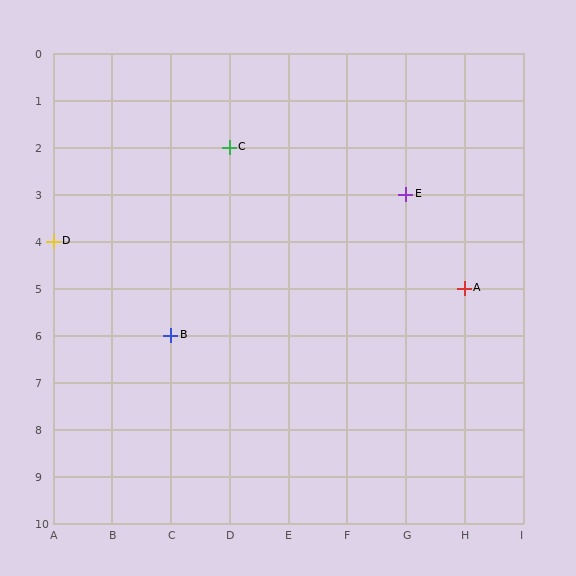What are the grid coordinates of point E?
Point E is at grid coordinates (G, 3).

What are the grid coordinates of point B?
Point B is at grid coordinates (C, 6).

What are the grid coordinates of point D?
Point D is at grid coordinates (A, 4).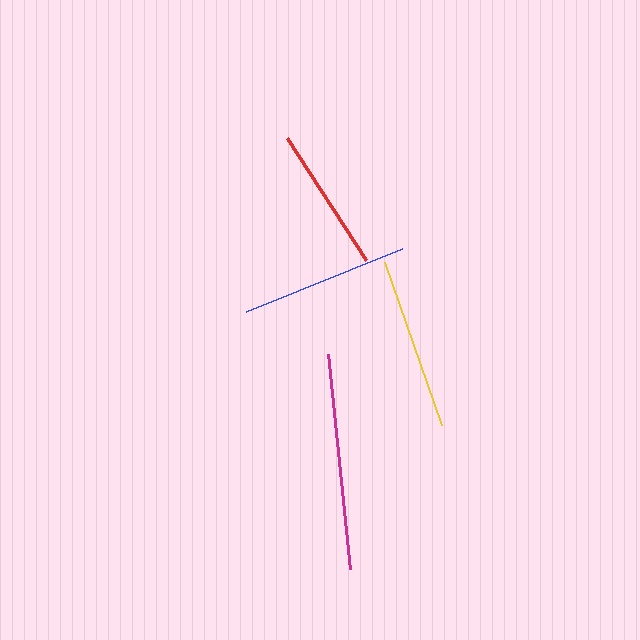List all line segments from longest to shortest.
From longest to shortest: magenta, yellow, blue, red.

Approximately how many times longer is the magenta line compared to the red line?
The magenta line is approximately 1.5 times the length of the red line.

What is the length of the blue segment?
The blue segment is approximately 168 pixels long.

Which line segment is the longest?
The magenta line is the longest at approximately 216 pixels.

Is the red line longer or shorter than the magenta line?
The magenta line is longer than the red line.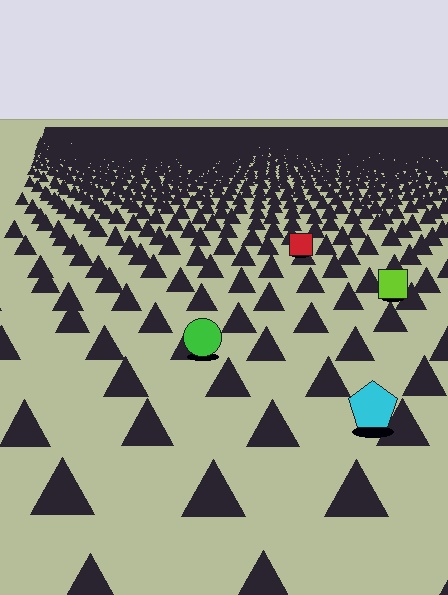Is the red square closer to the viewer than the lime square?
No. The lime square is closer — you can tell from the texture gradient: the ground texture is coarser near it.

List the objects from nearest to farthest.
From nearest to farthest: the cyan pentagon, the green circle, the lime square, the red square.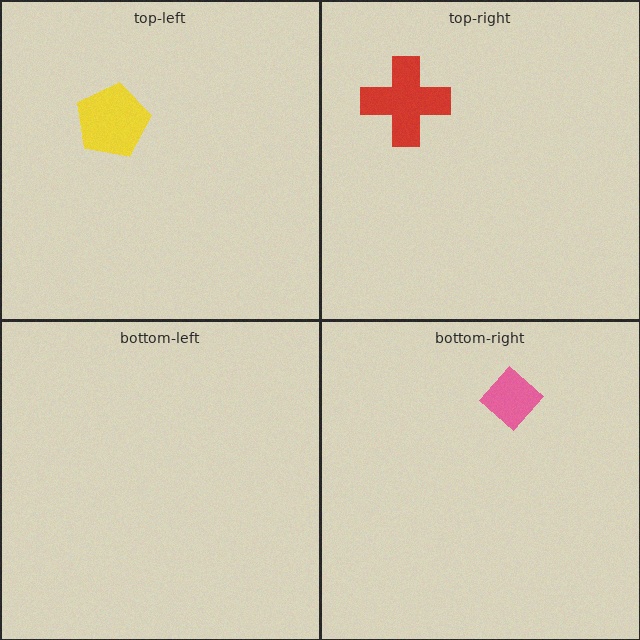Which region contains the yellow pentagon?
The top-left region.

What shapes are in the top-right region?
The red cross.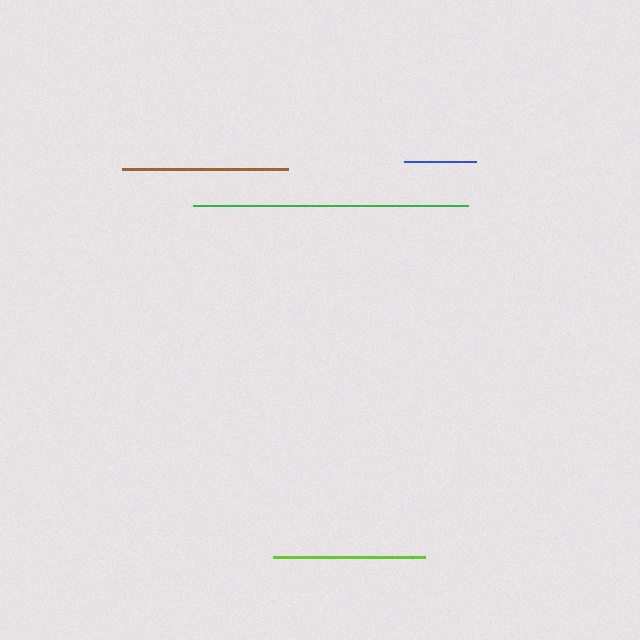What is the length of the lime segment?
The lime segment is approximately 152 pixels long.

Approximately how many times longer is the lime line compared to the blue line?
The lime line is approximately 2.1 times the length of the blue line.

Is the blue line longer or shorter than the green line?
The green line is longer than the blue line.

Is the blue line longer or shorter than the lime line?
The lime line is longer than the blue line.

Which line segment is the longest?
The green line is the longest at approximately 275 pixels.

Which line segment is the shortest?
The blue line is the shortest at approximately 72 pixels.